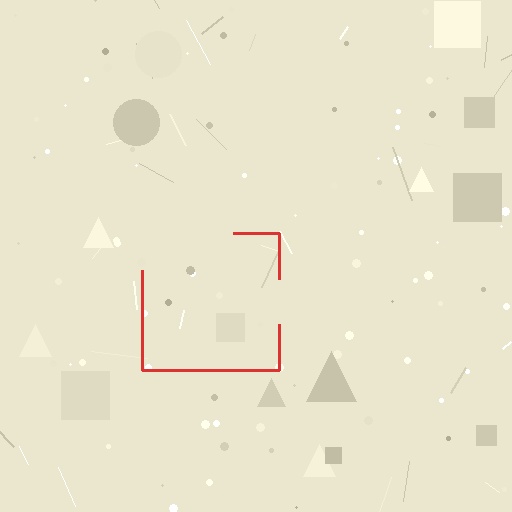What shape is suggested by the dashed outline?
The dashed outline suggests a square.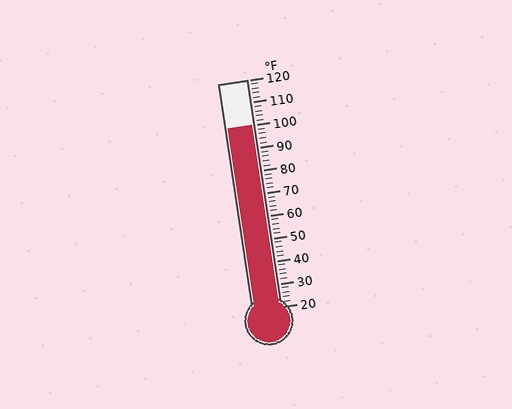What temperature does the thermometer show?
The thermometer shows approximately 100°F.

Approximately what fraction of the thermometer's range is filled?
The thermometer is filled to approximately 80% of its range.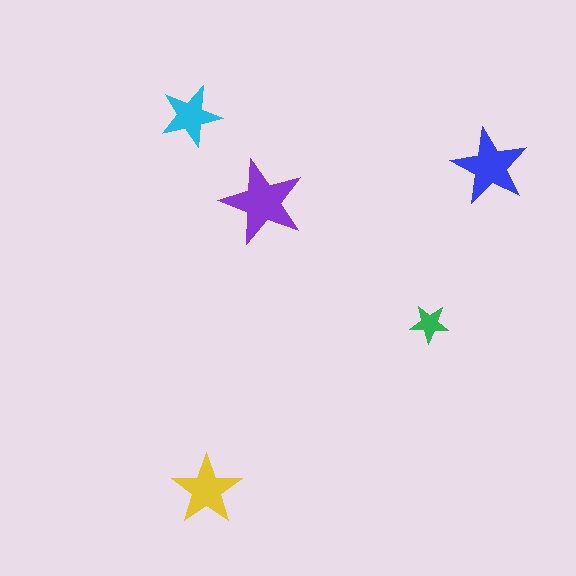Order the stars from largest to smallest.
the purple one, the blue one, the yellow one, the cyan one, the green one.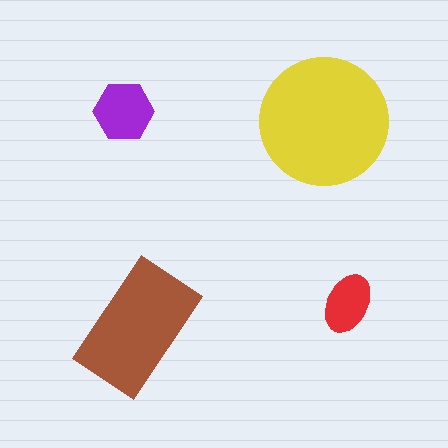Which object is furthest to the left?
The purple hexagon is leftmost.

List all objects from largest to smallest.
The yellow circle, the brown rectangle, the purple hexagon, the red ellipse.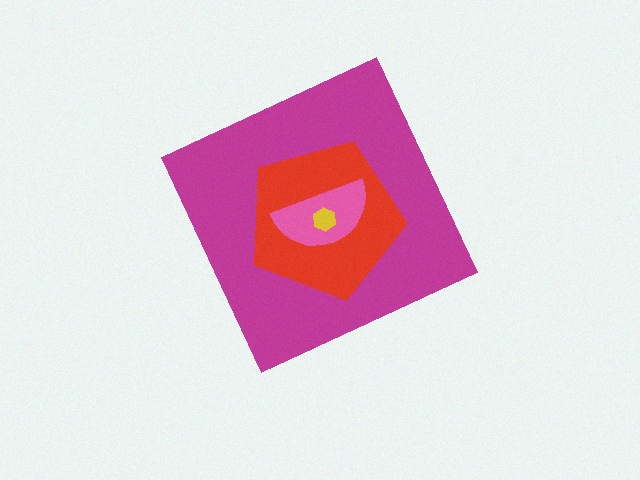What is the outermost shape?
The magenta diamond.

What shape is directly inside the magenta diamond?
The red pentagon.